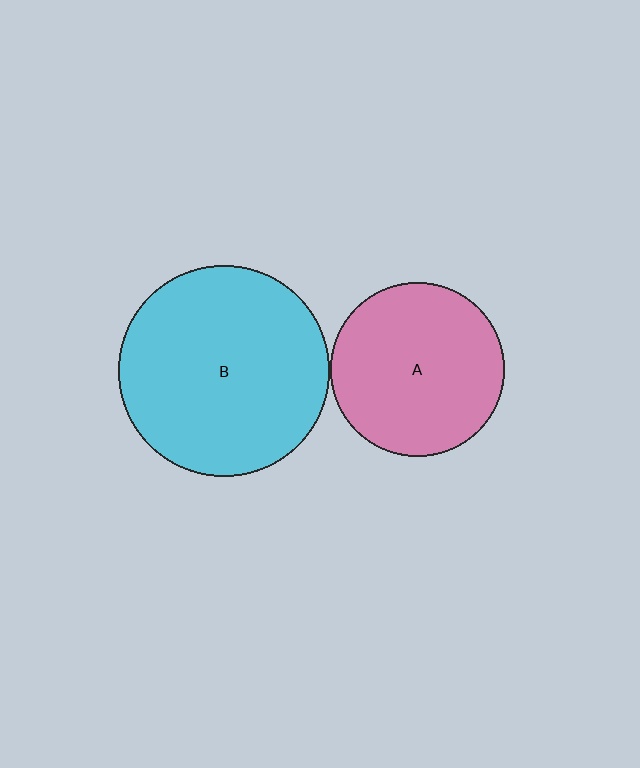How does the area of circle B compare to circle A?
Approximately 1.5 times.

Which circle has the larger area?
Circle B (cyan).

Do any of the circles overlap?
No, none of the circles overlap.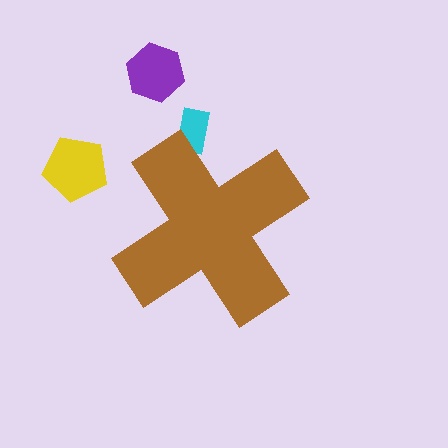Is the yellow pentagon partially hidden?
No, the yellow pentagon is fully visible.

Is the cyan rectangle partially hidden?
Yes, the cyan rectangle is partially hidden behind the brown cross.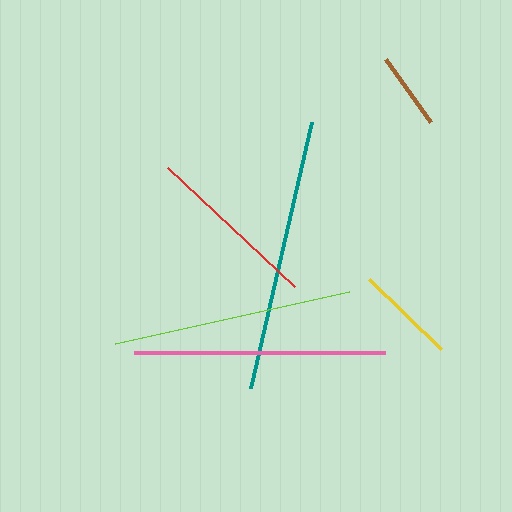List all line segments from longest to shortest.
From longest to shortest: teal, pink, lime, red, yellow, brown.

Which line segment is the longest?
The teal line is the longest at approximately 273 pixels.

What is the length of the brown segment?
The brown segment is approximately 78 pixels long.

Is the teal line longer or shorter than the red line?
The teal line is longer than the red line.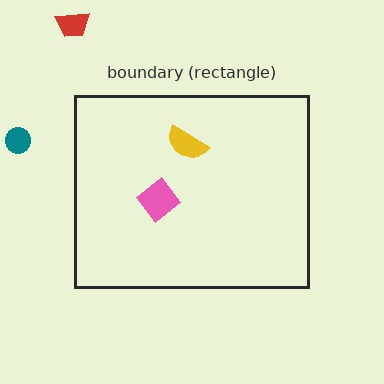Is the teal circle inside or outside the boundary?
Outside.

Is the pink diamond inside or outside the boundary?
Inside.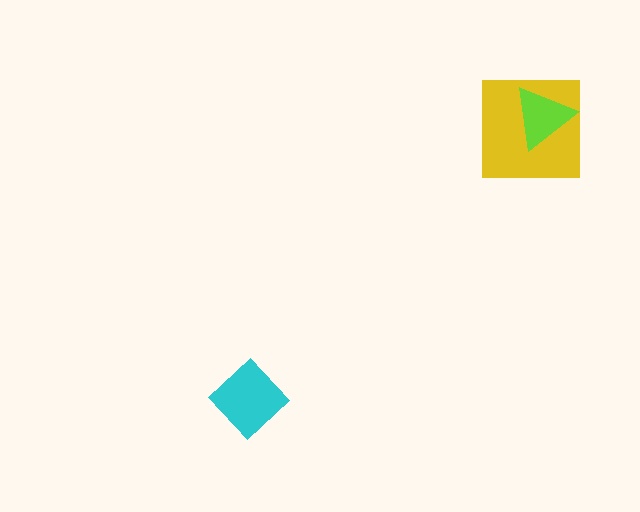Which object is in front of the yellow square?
The lime triangle is in front of the yellow square.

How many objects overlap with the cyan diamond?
0 objects overlap with the cyan diamond.